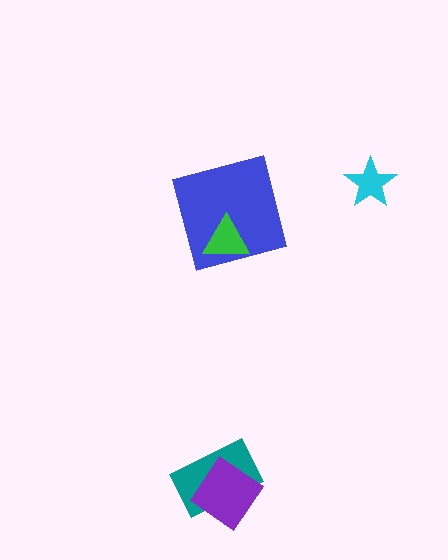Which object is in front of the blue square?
The green triangle is in front of the blue square.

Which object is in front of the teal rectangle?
The purple diamond is in front of the teal rectangle.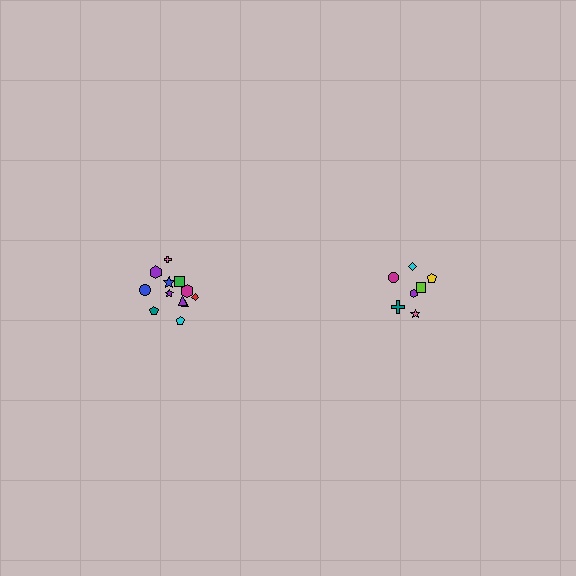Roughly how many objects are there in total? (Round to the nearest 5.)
Roughly 20 objects in total.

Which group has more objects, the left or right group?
The left group.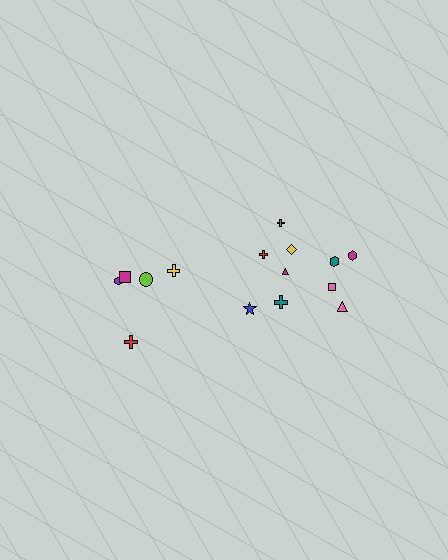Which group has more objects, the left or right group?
The right group.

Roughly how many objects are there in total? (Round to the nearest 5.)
Roughly 15 objects in total.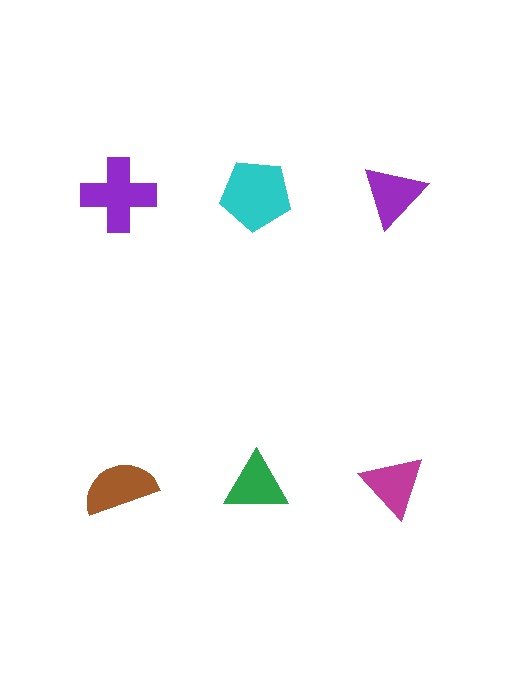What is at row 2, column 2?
A green triangle.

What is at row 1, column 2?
A cyan pentagon.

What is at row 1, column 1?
A purple cross.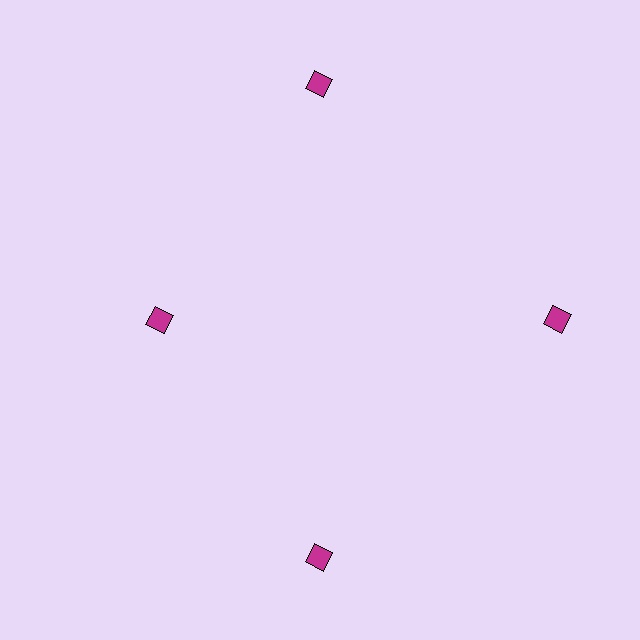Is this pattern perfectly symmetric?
No. The 4 magenta diamonds are arranged in a ring, but one element near the 9 o'clock position is pulled inward toward the center, breaking the 4-fold rotational symmetry.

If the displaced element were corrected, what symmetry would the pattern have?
It would have 4-fold rotational symmetry — the pattern would map onto itself every 90 degrees.